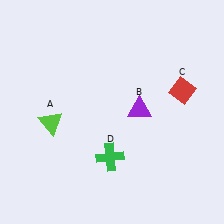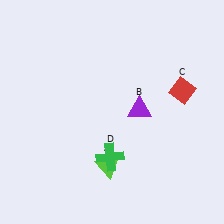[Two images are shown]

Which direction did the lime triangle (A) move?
The lime triangle (A) moved right.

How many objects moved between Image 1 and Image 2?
1 object moved between the two images.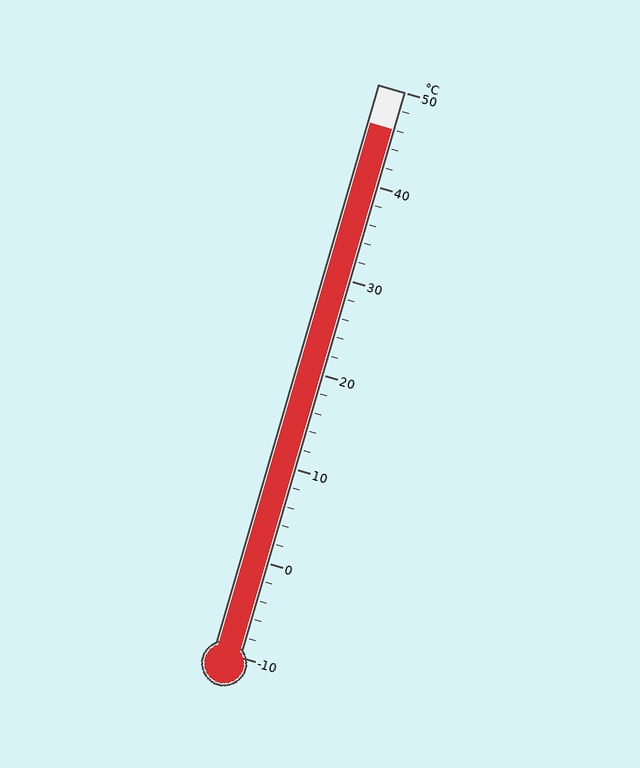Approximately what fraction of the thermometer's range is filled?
The thermometer is filled to approximately 95% of its range.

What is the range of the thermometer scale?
The thermometer scale ranges from -10°C to 50°C.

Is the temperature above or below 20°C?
The temperature is above 20°C.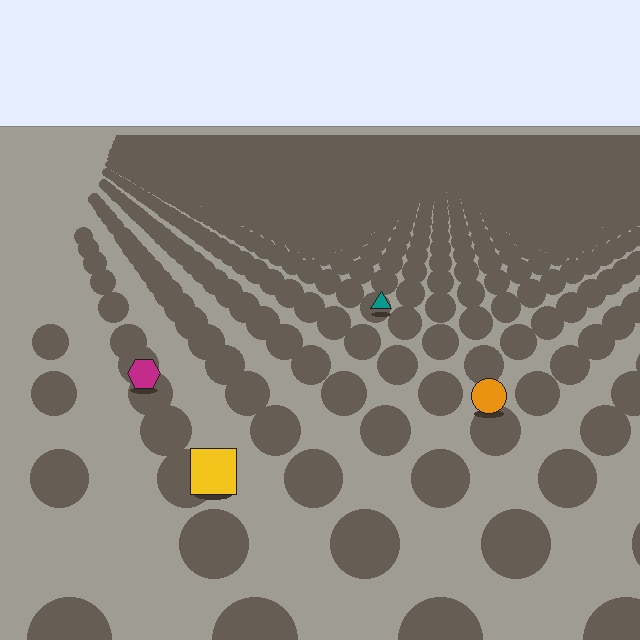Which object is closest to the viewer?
The yellow square is closest. The texture marks near it are larger and more spread out.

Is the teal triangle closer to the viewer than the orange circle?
No. The orange circle is closer — you can tell from the texture gradient: the ground texture is coarser near it.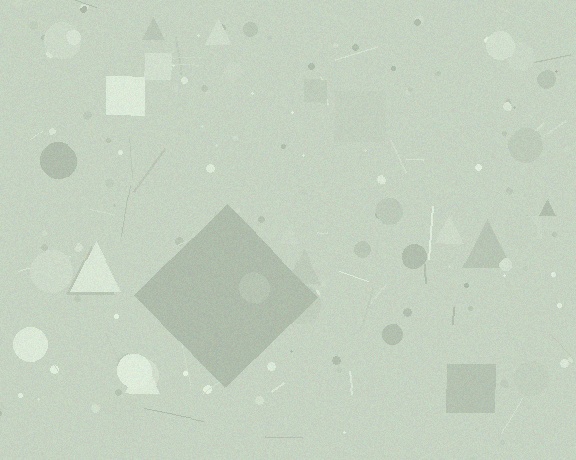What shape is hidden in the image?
A diamond is hidden in the image.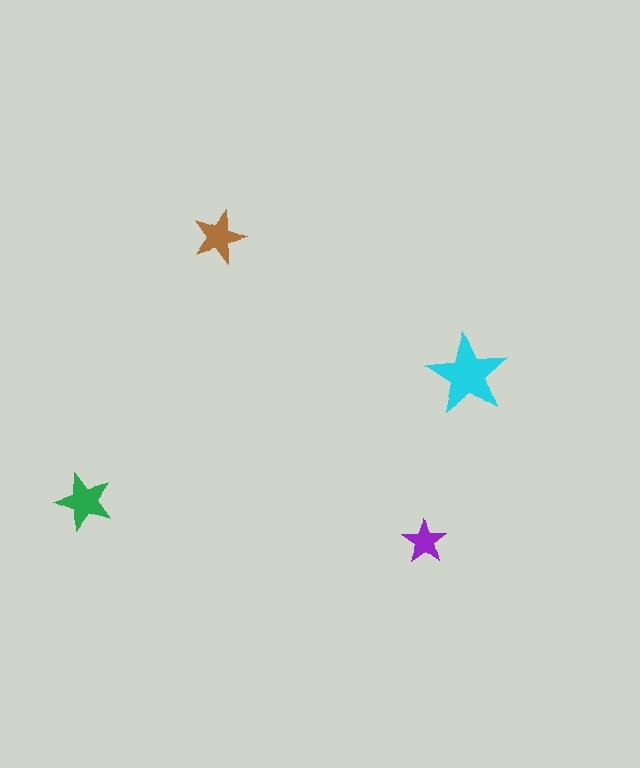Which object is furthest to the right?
The cyan star is rightmost.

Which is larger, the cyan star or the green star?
The cyan one.